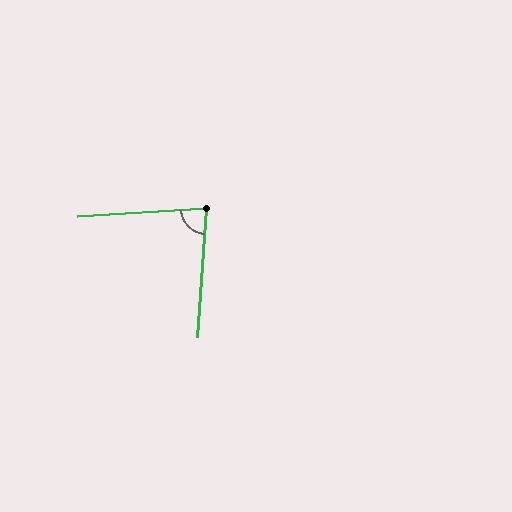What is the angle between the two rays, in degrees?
Approximately 83 degrees.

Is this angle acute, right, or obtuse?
It is acute.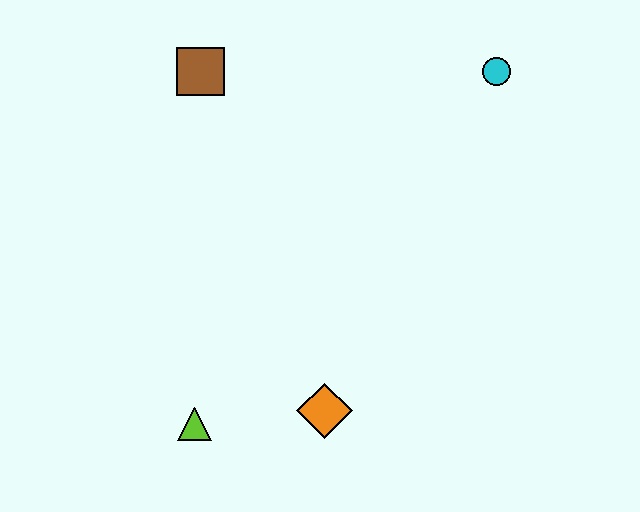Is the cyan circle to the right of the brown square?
Yes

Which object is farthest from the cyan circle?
The lime triangle is farthest from the cyan circle.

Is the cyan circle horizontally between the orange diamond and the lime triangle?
No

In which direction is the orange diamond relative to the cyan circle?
The orange diamond is below the cyan circle.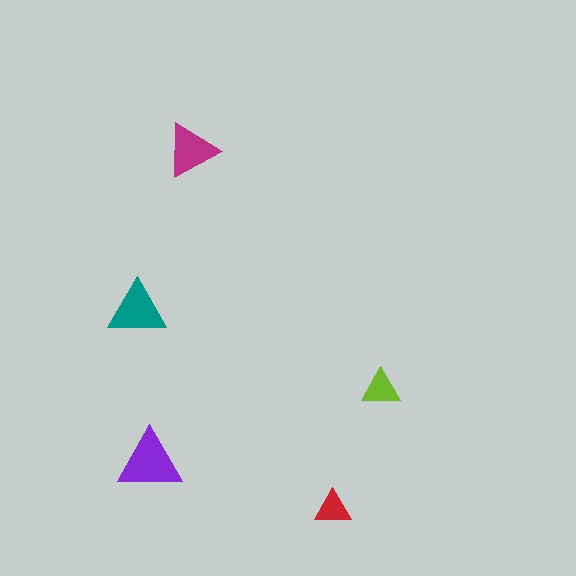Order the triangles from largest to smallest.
the purple one, the teal one, the magenta one, the lime one, the red one.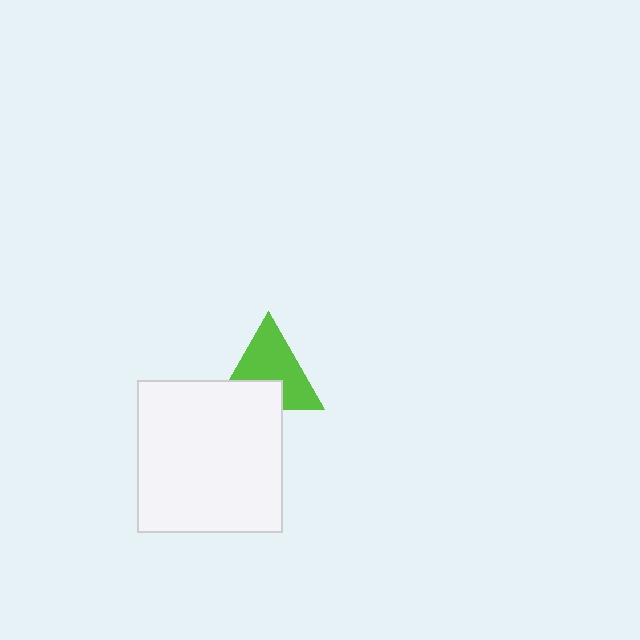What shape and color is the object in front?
The object in front is a white rectangle.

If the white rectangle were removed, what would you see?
You would see the complete lime triangle.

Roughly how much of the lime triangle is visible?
Most of it is visible (roughly 66%).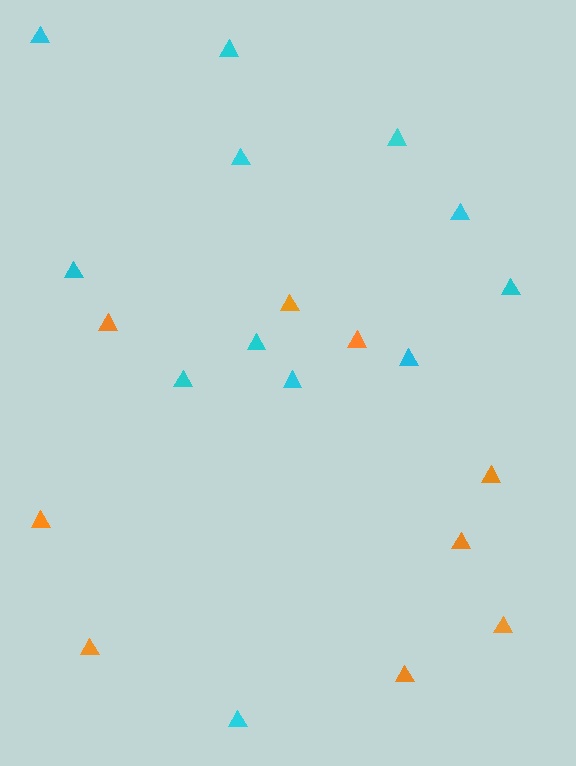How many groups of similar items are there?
There are 2 groups: one group of cyan triangles (12) and one group of orange triangles (9).